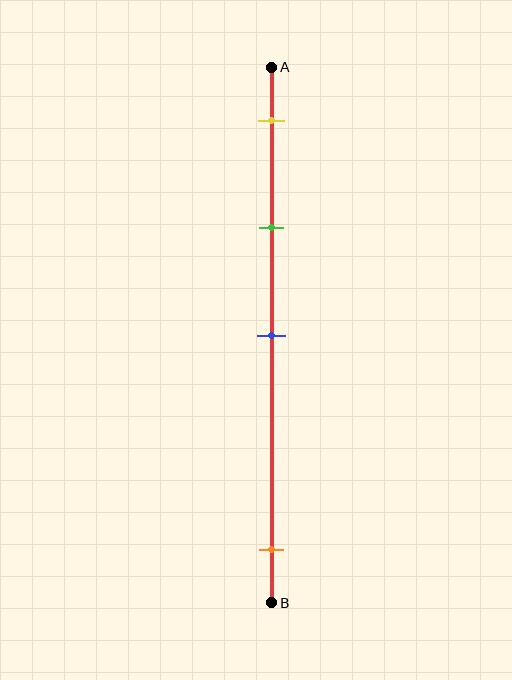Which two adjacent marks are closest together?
The yellow and green marks are the closest adjacent pair.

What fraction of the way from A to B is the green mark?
The green mark is approximately 30% (0.3) of the way from A to B.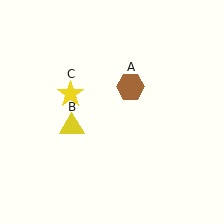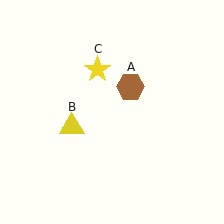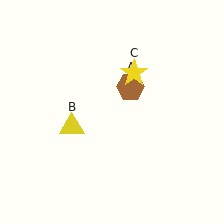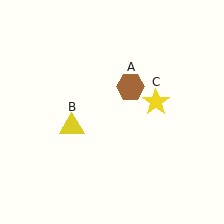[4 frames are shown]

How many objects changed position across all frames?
1 object changed position: yellow star (object C).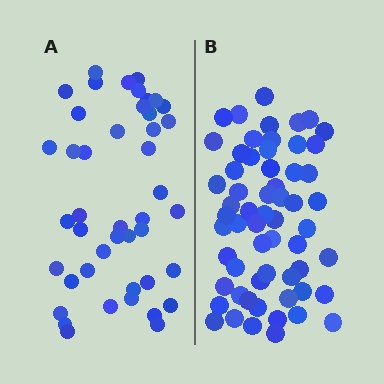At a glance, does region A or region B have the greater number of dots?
Region B (the right region) has more dots.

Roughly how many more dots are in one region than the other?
Region B has approximately 15 more dots than region A.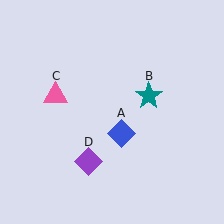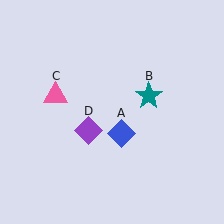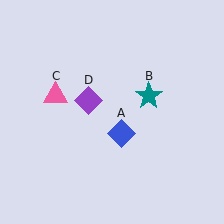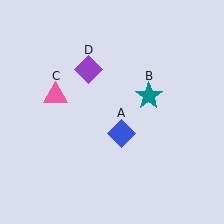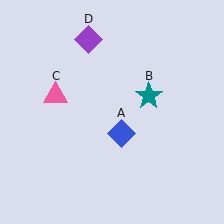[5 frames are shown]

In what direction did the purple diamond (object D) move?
The purple diamond (object D) moved up.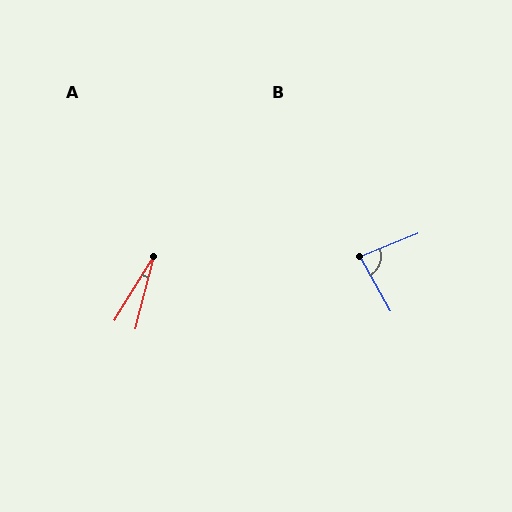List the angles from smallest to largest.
A (17°), B (83°).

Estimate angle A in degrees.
Approximately 17 degrees.